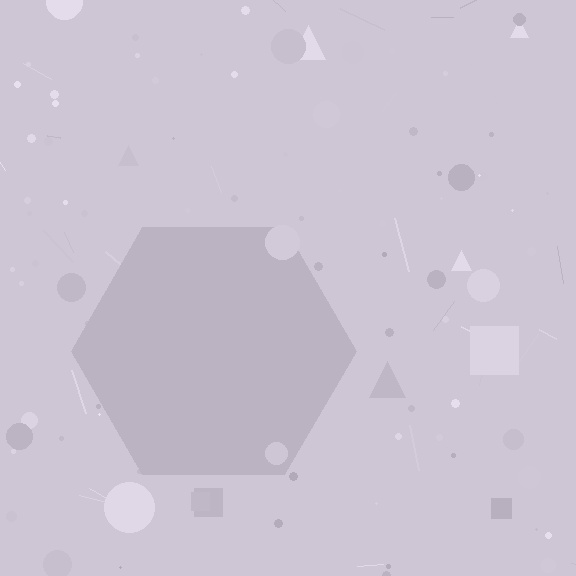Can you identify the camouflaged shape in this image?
The camouflaged shape is a hexagon.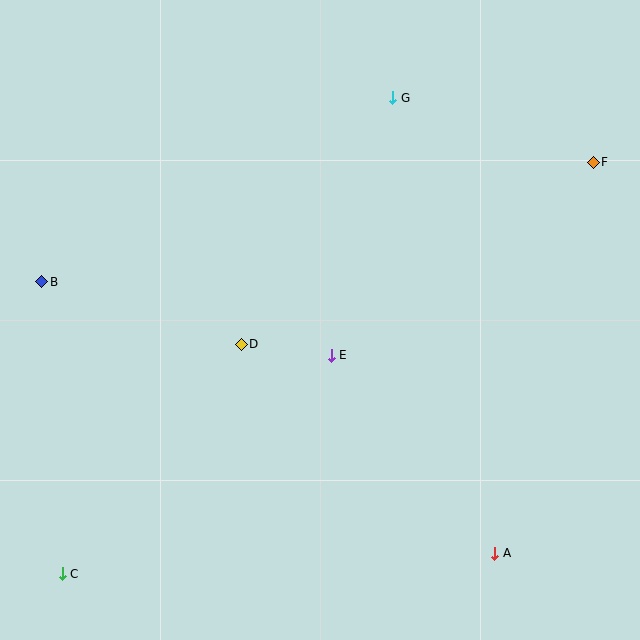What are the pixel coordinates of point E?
Point E is at (331, 355).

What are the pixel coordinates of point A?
Point A is at (495, 553).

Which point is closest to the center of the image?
Point E at (331, 355) is closest to the center.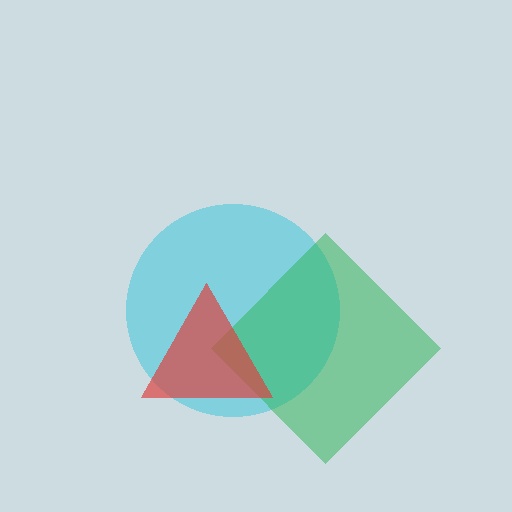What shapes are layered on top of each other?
The layered shapes are: a cyan circle, a green diamond, a red triangle.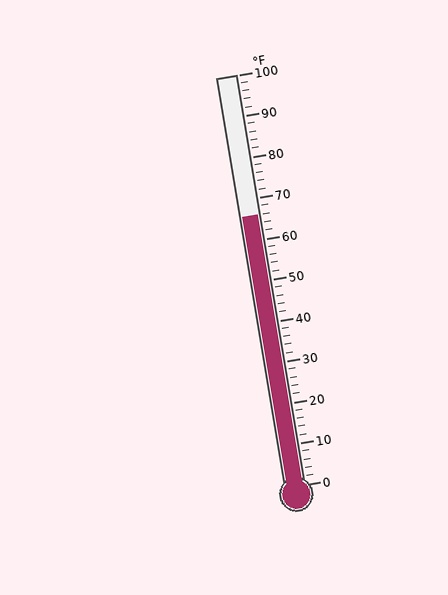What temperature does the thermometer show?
The thermometer shows approximately 66°F.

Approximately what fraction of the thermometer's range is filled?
The thermometer is filled to approximately 65% of its range.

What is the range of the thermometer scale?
The thermometer scale ranges from 0°F to 100°F.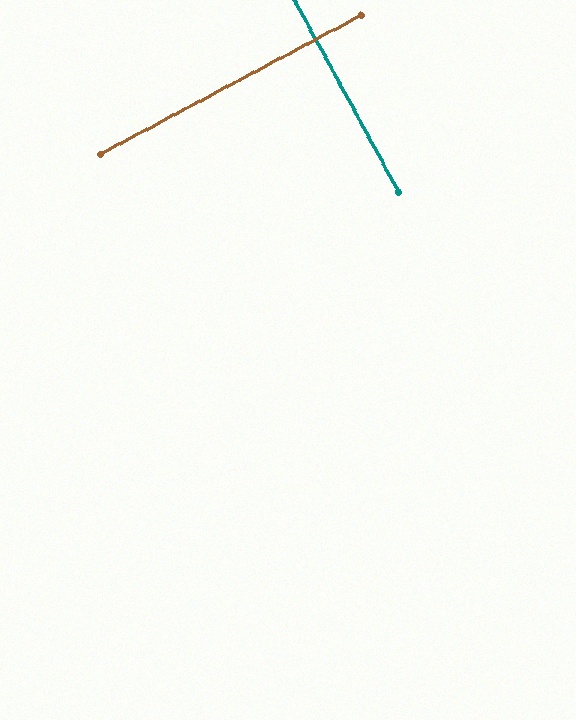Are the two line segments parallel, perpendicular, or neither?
Perpendicular — they meet at approximately 90°.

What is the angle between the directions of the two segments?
Approximately 90 degrees.